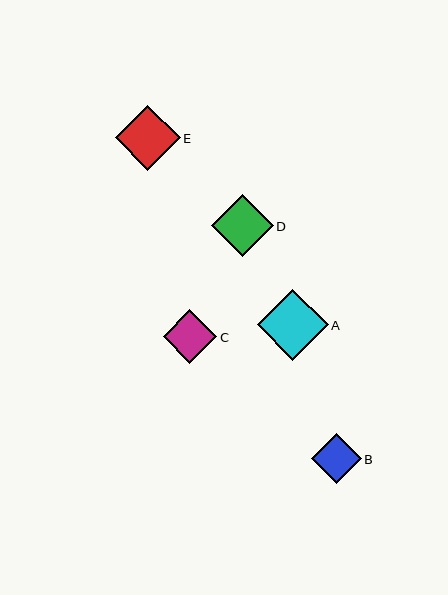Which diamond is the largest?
Diamond A is the largest with a size of approximately 71 pixels.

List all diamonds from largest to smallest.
From largest to smallest: A, E, D, C, B.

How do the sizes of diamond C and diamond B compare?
Diamond C and diamond B are approximately the same size.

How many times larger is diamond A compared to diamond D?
Diamond A is approximately 1.1 times the size of diamond D.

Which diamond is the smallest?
Diamond B is the smallest with a size of approximately 50 pixels.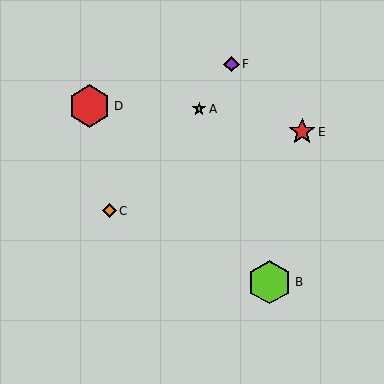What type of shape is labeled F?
Shape F is a purple diamond.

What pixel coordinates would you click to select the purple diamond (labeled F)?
Click at (232, 64) to select the purple diamond F.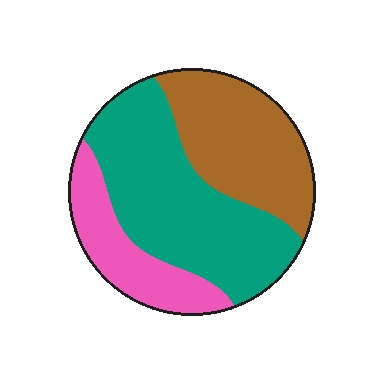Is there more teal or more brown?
Teal.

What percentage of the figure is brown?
Brown covers 33% of the figure.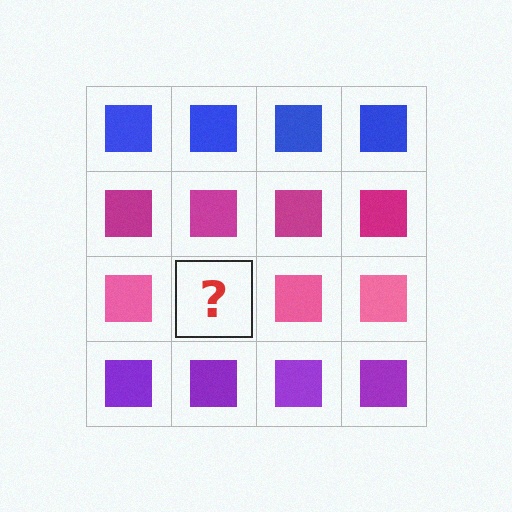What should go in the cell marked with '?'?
The missing cell should contain a pink square.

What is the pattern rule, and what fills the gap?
The rule is that each row has a consistent color. The gap should be filled with a pink square.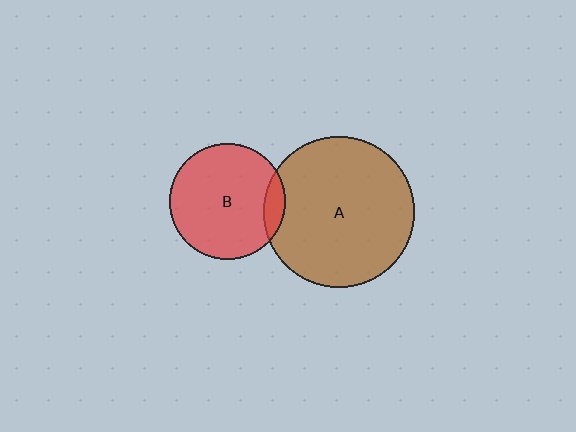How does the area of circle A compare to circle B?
Approximately 1.7 times.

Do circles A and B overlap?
Yes.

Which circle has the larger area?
Circle A (brown).